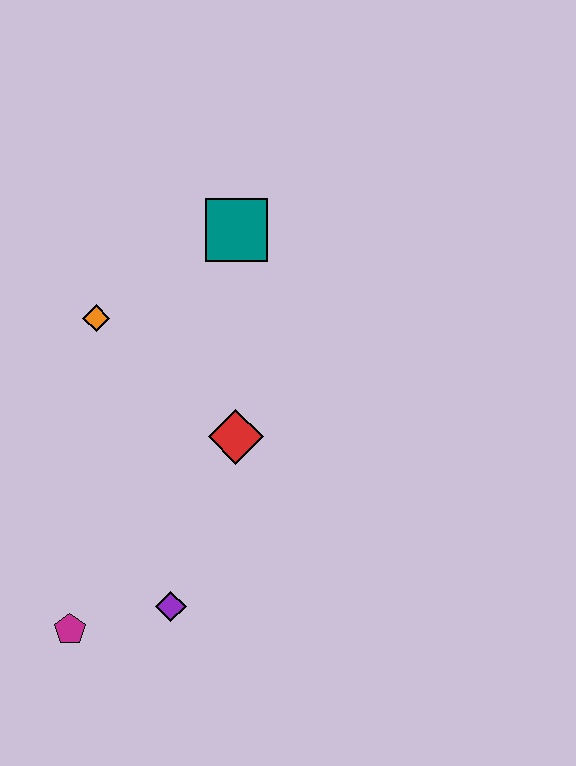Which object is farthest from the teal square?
The magenta pentagon is farthest from the teal square.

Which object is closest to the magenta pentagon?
The purple diamond is closest to the magenta pentagon.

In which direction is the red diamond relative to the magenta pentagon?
The red diamond is above the magenta pentagon.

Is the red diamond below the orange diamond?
Yes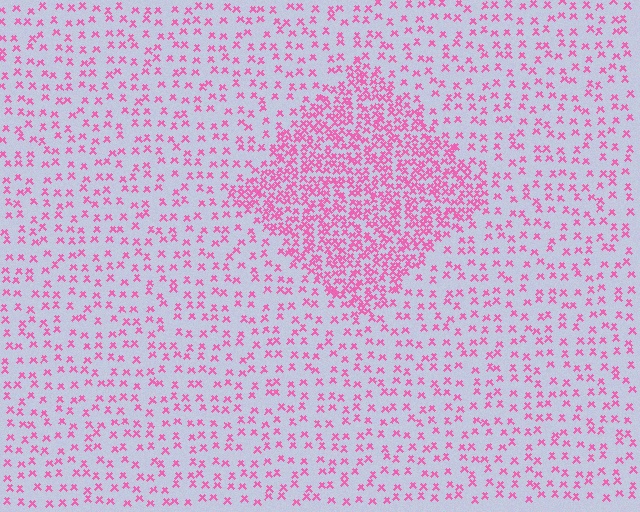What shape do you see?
I see a diamond.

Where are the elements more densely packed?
The elements are more densely packed inside the diamond boundary.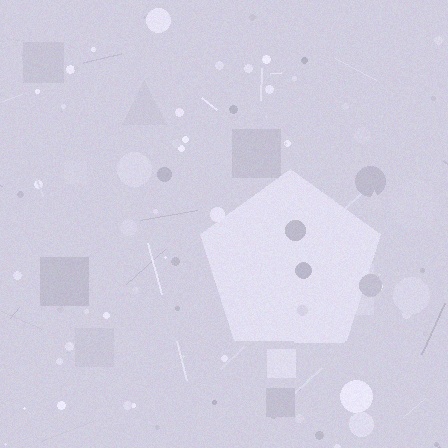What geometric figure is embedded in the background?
A pentagon is embedded in the background.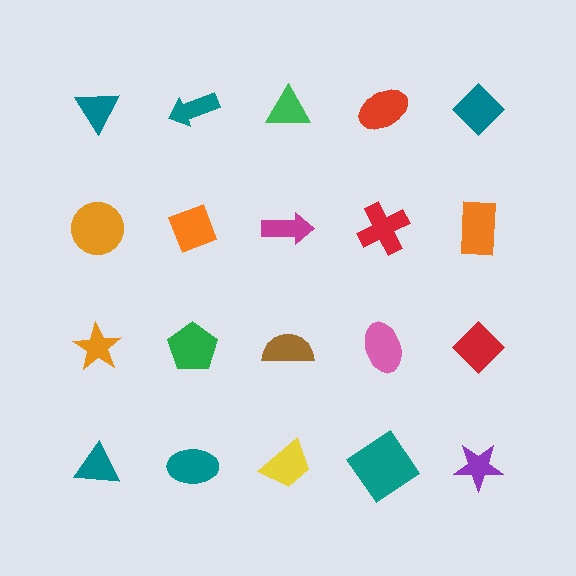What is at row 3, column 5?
A red diamond.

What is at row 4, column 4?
A teal diamond.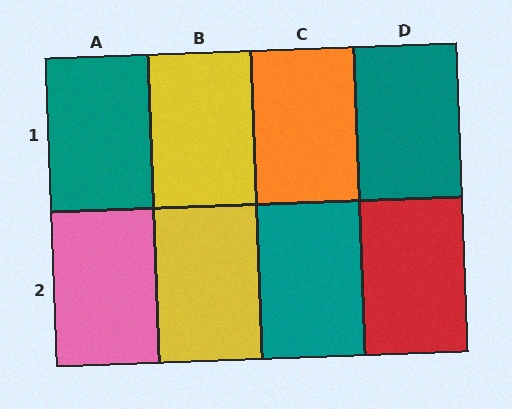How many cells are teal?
3 cells are teal.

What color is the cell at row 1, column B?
Yellow.